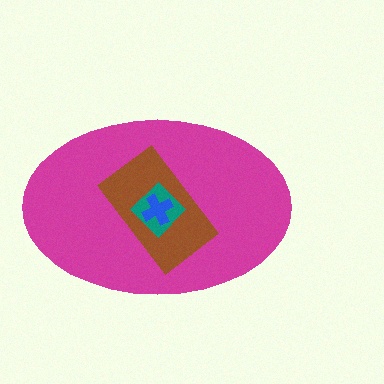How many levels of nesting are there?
4.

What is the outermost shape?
The magenta ellipse.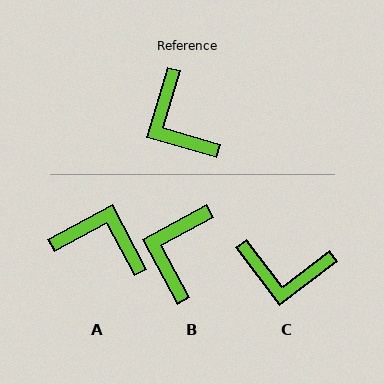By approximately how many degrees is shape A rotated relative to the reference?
Approximately 135 degrees clockwise.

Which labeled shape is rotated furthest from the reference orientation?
A, about 135 degrees away.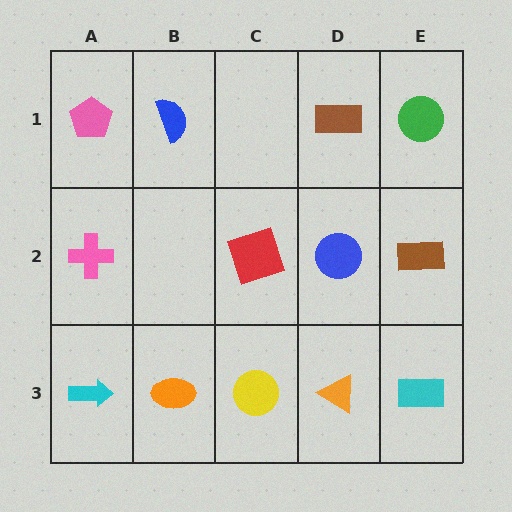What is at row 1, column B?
A blue semicircle.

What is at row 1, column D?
A brown rectangle.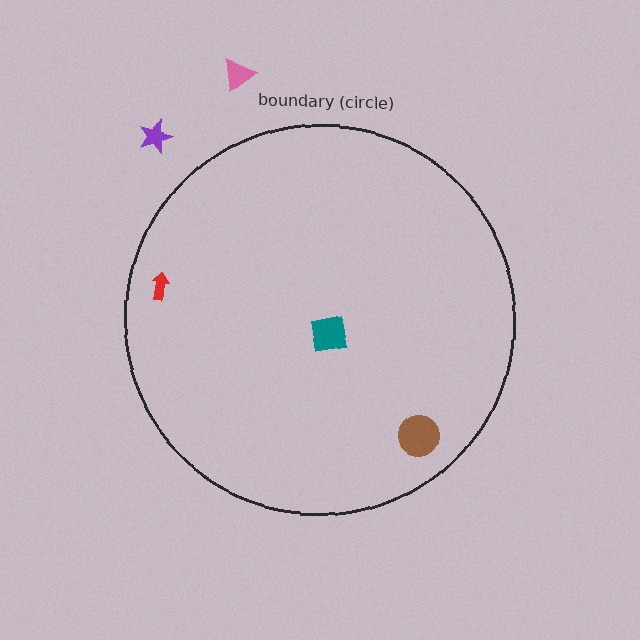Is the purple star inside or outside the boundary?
Outside.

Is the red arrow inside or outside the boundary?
Inside.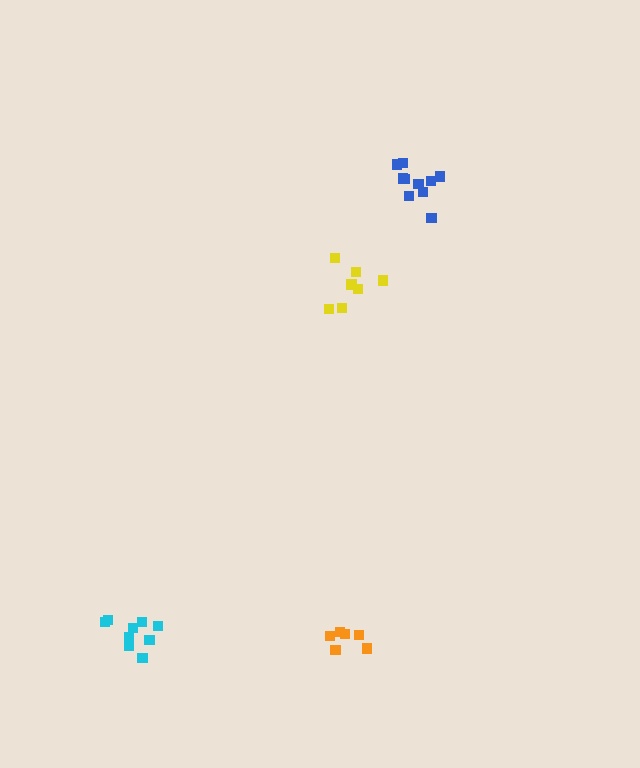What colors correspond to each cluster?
The clusters are colored: orange, yellow, blue, cyan.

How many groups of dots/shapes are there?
There are 4 groups.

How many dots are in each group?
Group 1: 6 dots, Group 2: 7 dots, Group 3: 10 dots, Group 4: 10 dots (33 total).